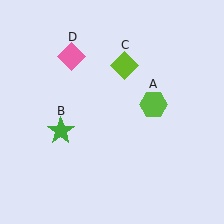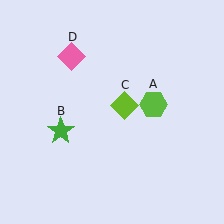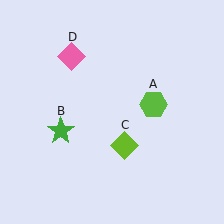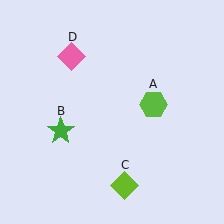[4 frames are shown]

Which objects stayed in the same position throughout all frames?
Lime hexagon (object A) and green star (object B) and pink diamond (object D) remained stationary.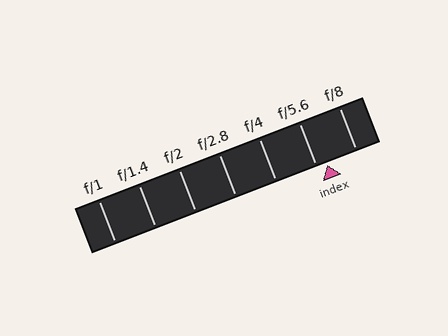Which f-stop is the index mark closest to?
The index mark is closest to f/5.6.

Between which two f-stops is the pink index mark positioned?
The index mark is between f/5.6 and f/8.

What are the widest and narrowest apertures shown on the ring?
The widest aperture shown is f/1 and the narrowest is f/8.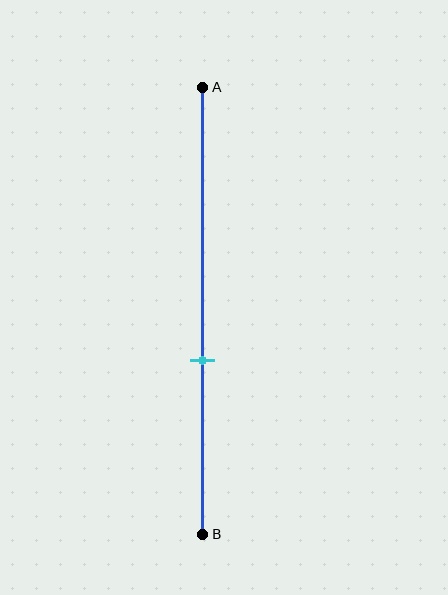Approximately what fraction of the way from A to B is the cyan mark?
The cyan mark is approximately 60% of the way from A to B.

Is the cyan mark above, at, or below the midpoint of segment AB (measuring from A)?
The cyan mark is below the midpoint of segment AB.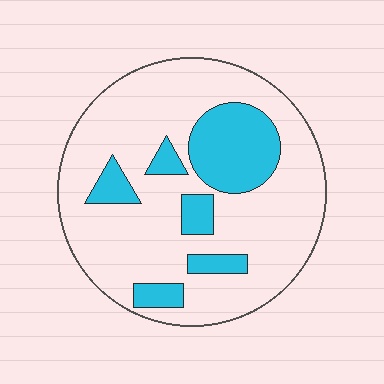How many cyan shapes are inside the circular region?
6.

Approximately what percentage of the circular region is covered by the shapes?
Approximately 25%.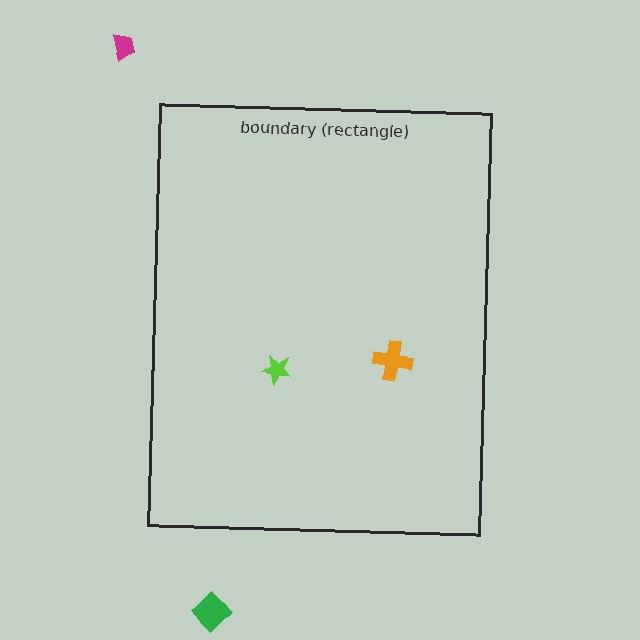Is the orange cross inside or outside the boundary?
Inside.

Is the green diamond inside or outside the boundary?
Outside.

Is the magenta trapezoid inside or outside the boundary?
Outside.